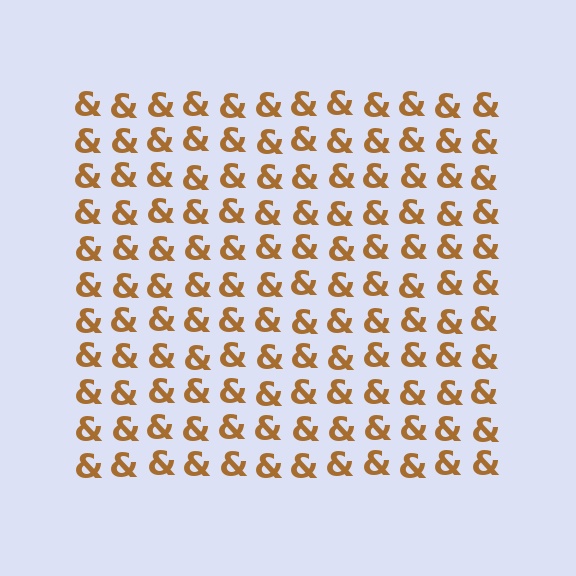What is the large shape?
The large shape is a square.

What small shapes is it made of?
It is made of small ampersands.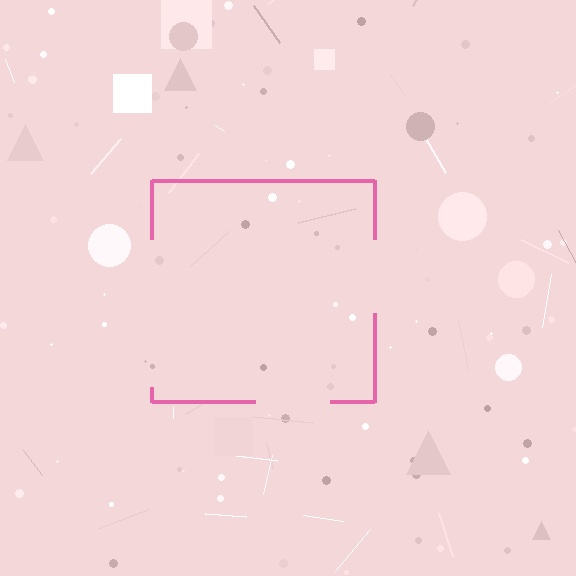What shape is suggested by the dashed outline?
The dashed outline suggests a square.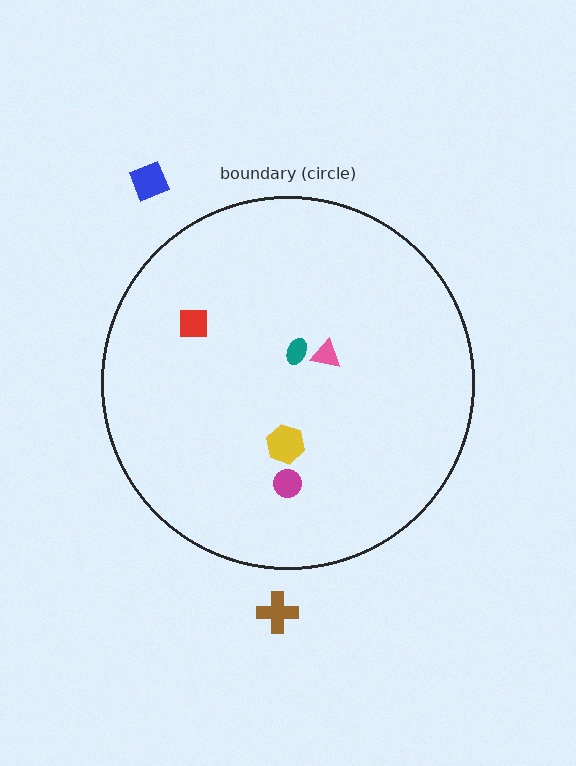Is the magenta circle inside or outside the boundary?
Inside.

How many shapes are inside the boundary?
5 inside, 2 outside.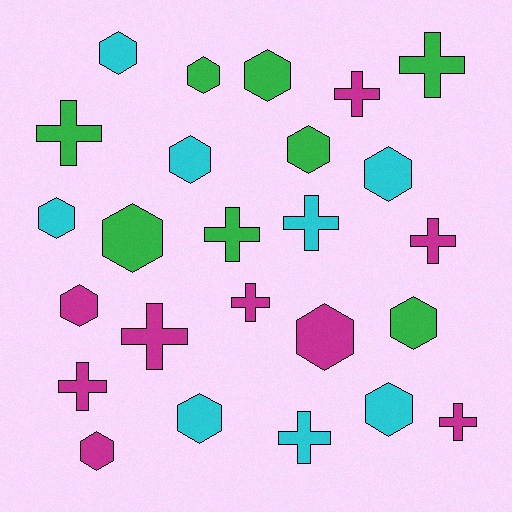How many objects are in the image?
There are 25 objects.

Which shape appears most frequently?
Hexagon, with 14 objects.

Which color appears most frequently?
Magenta, with 9 objects.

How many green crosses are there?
There are 3 green crosses.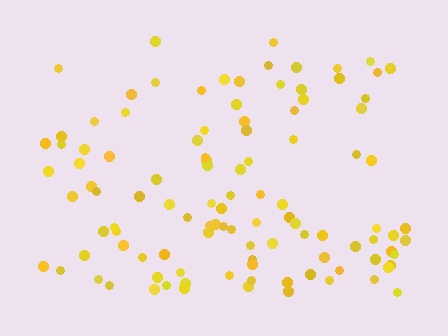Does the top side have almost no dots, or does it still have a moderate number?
Still a moderate number, just noticeably fewer than the bottom.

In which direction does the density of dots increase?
From top to bottom, with the bottom side densest.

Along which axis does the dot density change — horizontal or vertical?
Vertical.